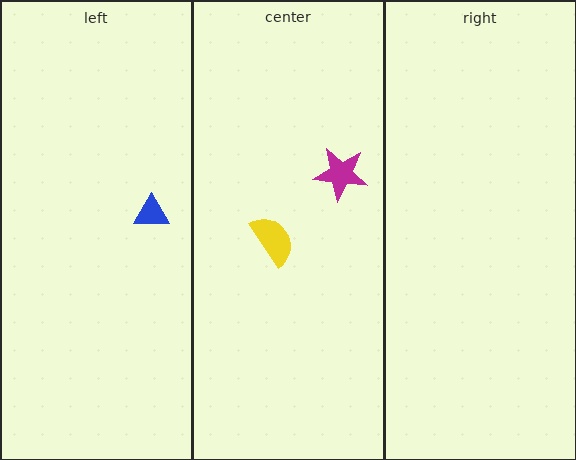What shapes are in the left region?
The blue triangle.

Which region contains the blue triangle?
The left region.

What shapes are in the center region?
The yellow semicircle, the magenta star.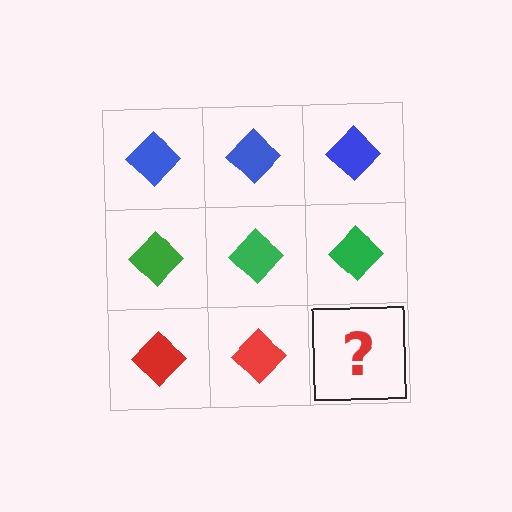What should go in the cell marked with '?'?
The missing cell should contain a red diamond.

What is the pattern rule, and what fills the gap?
The rule is that each row has a consistent color. The gap should be filled with a red diamond.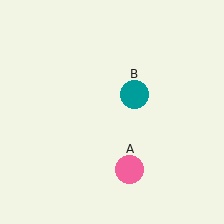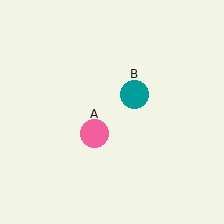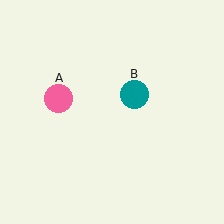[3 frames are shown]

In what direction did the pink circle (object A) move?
The pink circle (object A) moved up and to the left.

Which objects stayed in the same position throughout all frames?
Teal circle (object B) remained stationary.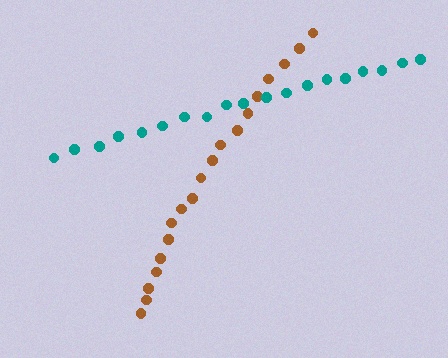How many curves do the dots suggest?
There are 2 distinct paths.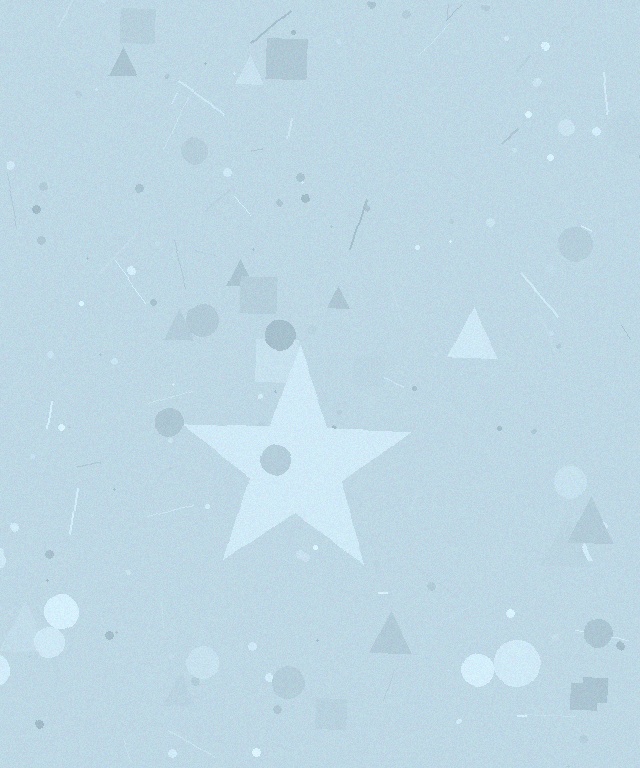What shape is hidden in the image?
A star is hidden in the image.